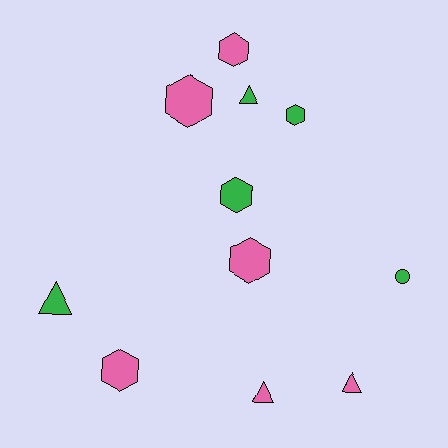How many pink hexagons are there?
There are 4 pink hexagons.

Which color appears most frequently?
Pink, with 6 objects.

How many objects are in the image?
There are 11 objects.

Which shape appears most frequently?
Hexagon, with 6 objects.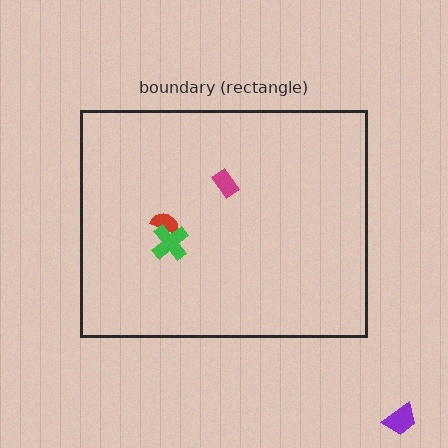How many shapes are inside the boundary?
3 inside, 1 outside.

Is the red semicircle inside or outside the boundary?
Inside.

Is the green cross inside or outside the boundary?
Inside.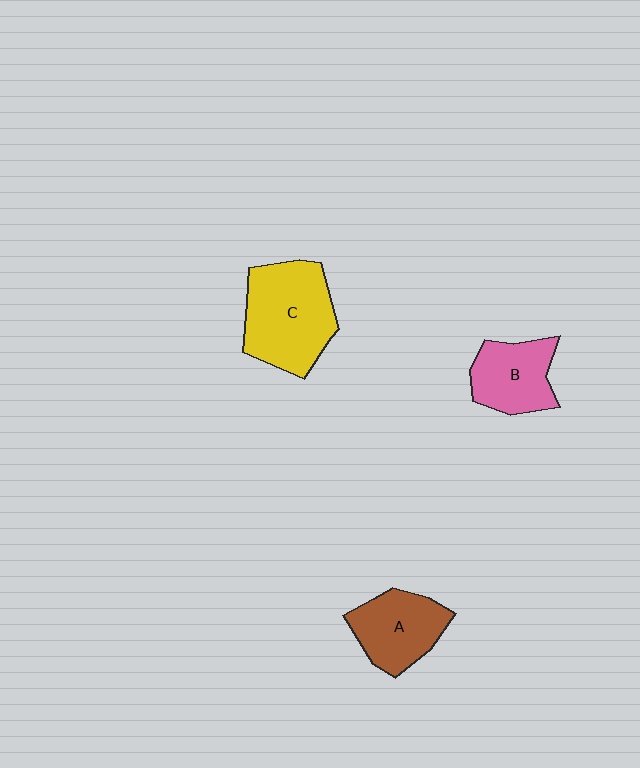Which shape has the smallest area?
Shape B (pink).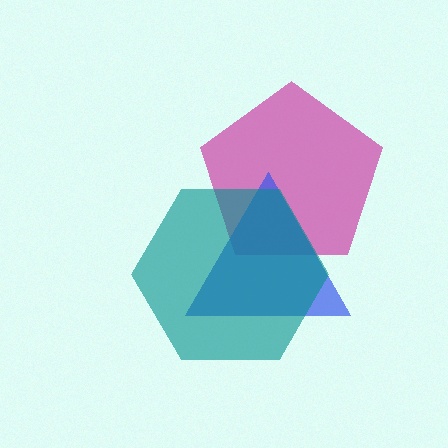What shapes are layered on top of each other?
The layered shapes are: a magenta pentagon, a blue triangle, a teal hexagon.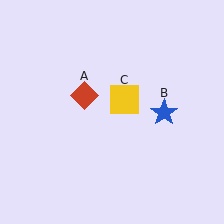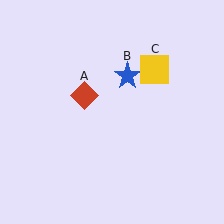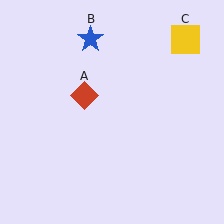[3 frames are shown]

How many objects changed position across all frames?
2 objects changed position: blue star (object B), yellow square (object C).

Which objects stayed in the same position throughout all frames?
Red diamond (object A) remained stationary.